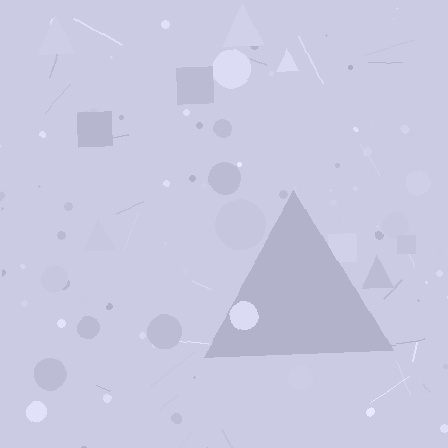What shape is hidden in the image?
A triangle is hidden in the image.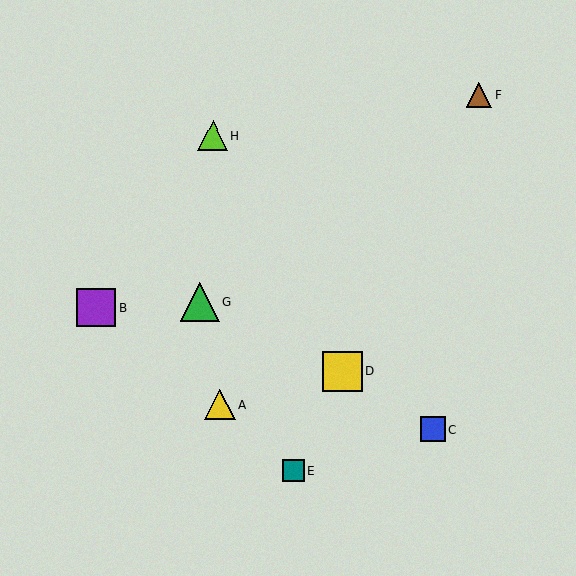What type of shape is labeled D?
Shape D is a yellow square.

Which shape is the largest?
The yellow square (labeled D) is the largest.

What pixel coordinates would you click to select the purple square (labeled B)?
Click at (96, 308) to select the purple square B.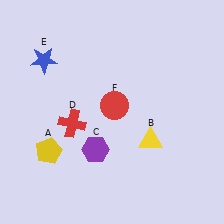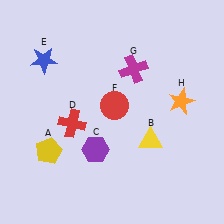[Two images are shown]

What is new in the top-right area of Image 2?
An orange star (H) was added in the top-right area of Image 2.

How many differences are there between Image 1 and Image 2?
There are 2 differences between the two images.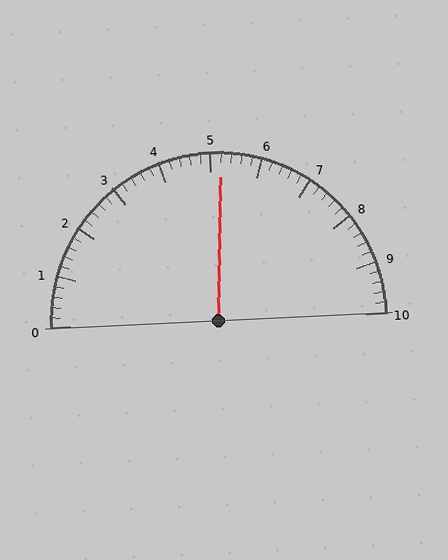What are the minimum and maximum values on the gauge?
The gauge ranges from 0 to 10.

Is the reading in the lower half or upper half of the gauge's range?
The reading is in the upper half of the range (0 to 10).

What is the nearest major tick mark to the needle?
The nearest major tick mark is 5.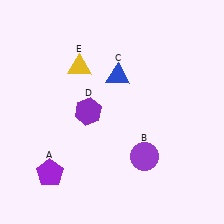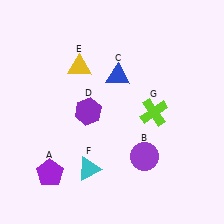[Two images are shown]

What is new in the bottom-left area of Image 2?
A cyan triangle (F) was added in the bottom-left area of Image 2.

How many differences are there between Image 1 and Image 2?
There are 2 differences between the two images.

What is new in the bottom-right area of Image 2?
A lime cross (G) was added in the bottom-right area of Image 2.